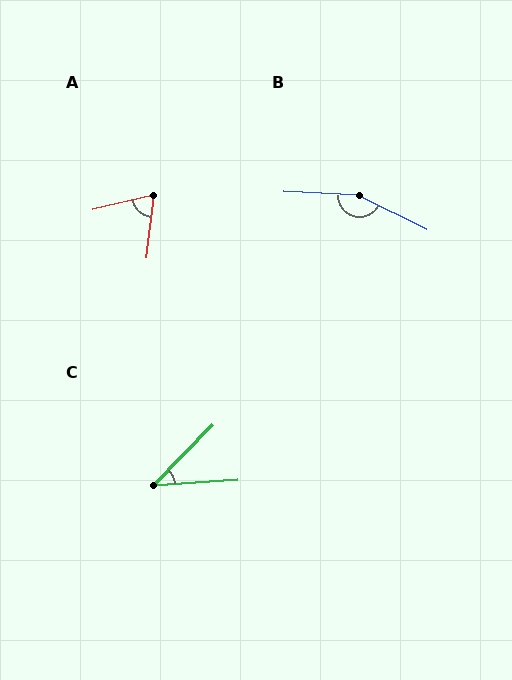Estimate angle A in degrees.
Approximately 69 degrees.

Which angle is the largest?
B, at approximately 156 degrees.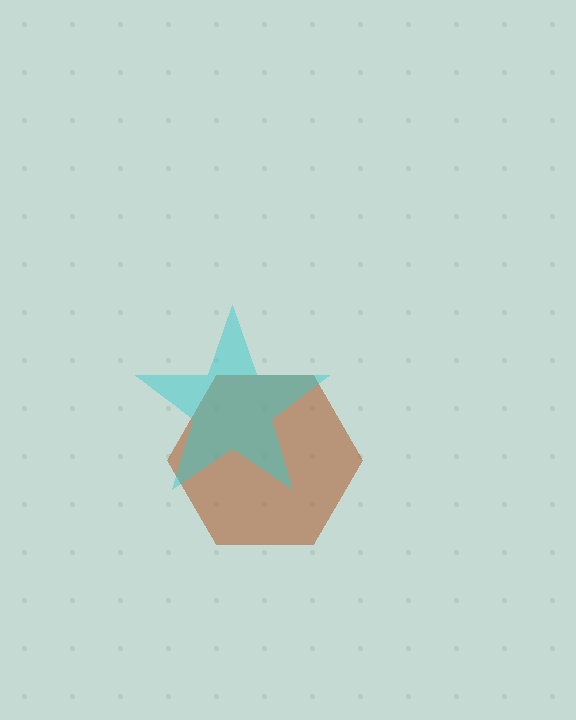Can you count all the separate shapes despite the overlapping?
Yes, there are 2 separate shapes.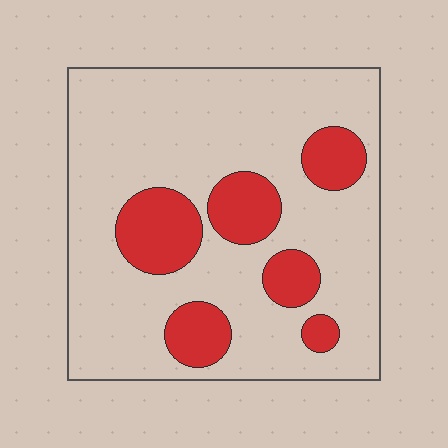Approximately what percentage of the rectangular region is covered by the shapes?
Approximately 20%.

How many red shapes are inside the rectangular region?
6.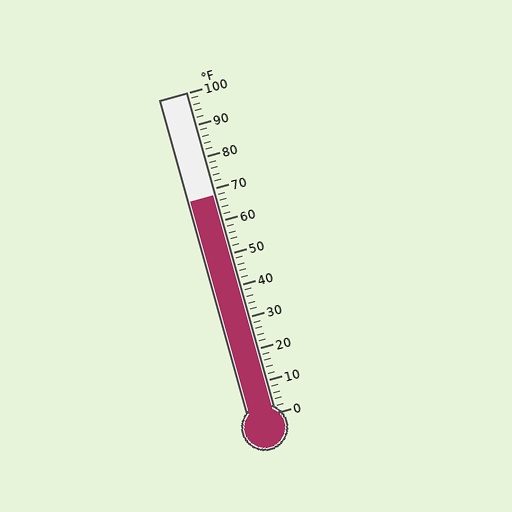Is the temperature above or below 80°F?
The temperature is below 80°F.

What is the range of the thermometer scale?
The thermometer scale ranges from 0°F to 100°F.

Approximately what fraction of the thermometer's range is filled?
The thermometer is filled to approximately 70% of its range.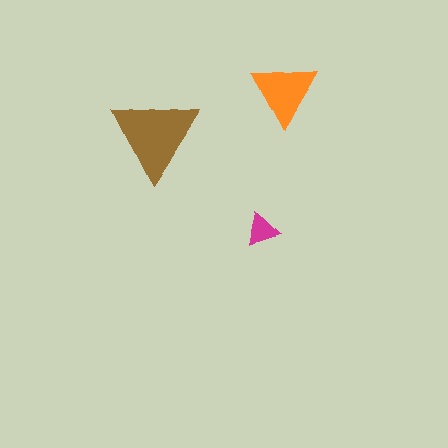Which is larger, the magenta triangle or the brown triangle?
The brown one.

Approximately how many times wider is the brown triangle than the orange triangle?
About 1.5 times wider.